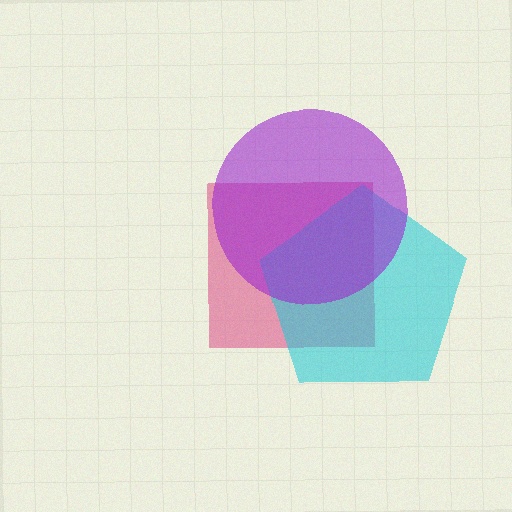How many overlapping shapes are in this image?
There are 3 overlapping shapes in the image.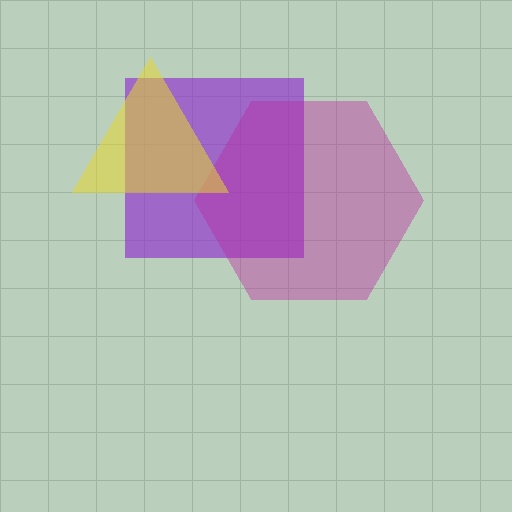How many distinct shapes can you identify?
There are 3 distinct shapes: a purple square, a magenta hexagon, a yellow triangle.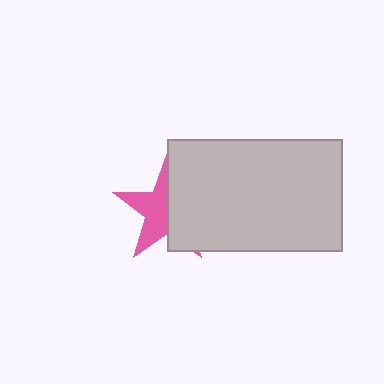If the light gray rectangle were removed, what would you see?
You would see the complete pink star.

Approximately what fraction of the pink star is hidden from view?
Roughly 49% of the pink star is hidden behind the light gray rectangle.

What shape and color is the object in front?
The object in front is a light gray rectangle.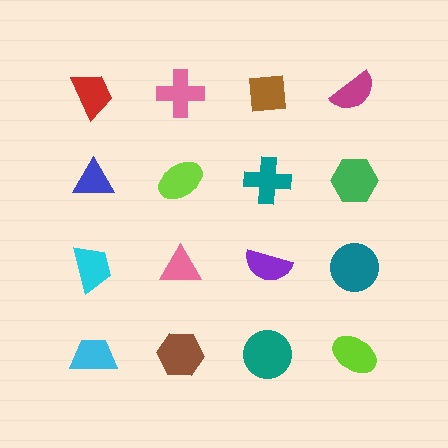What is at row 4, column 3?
A teal circle.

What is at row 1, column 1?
A red trapezoid.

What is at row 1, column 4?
A magenta semicircle.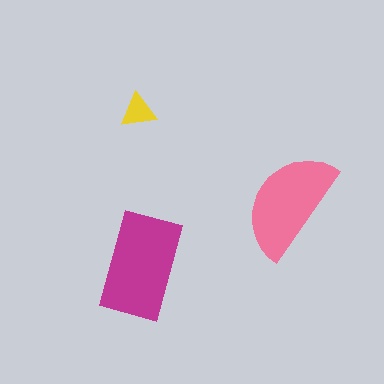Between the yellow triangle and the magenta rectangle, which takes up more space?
The magenta rectangle.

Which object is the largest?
The magenta rectangle.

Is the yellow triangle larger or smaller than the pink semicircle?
Smaller.